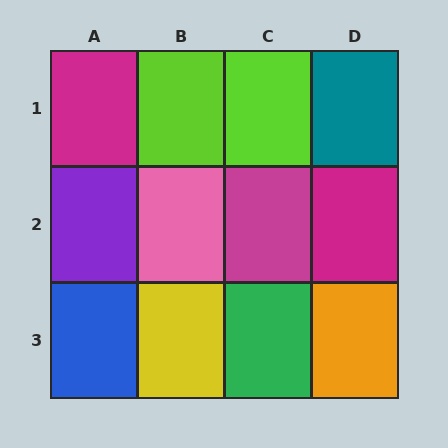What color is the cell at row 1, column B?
Lime.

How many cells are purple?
1 cell is purple.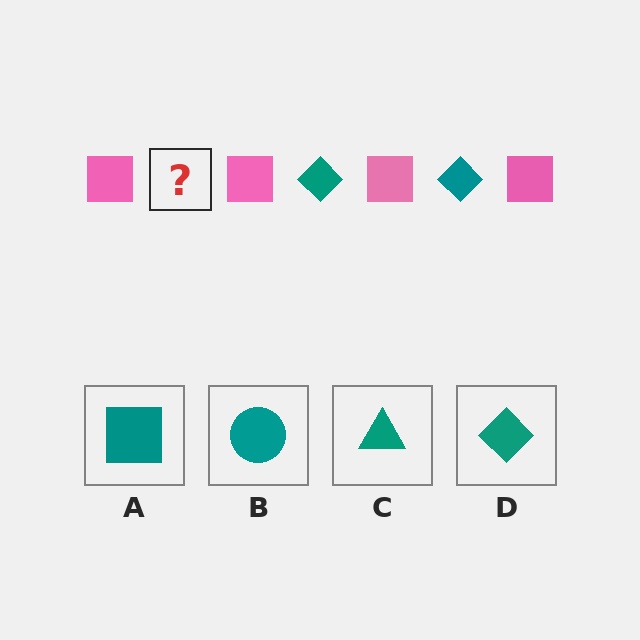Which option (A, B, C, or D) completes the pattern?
D.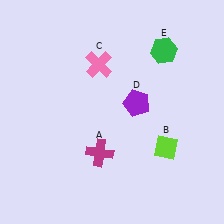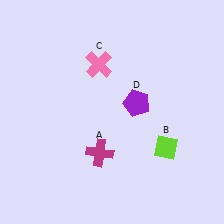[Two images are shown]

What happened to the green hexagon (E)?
The green hexagon (E) was removed in Image 2. It was in the top-right area of Image 1.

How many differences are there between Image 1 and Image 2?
There is 1 difference between the two images.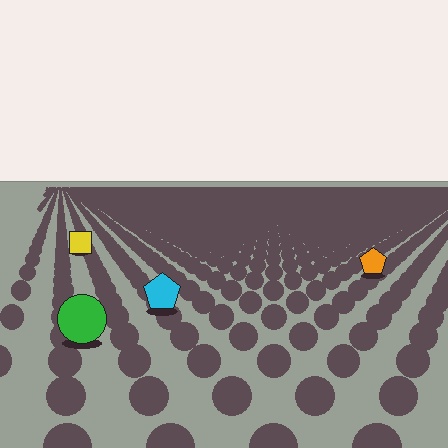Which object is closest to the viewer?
The green circle is closest. The texture marks near it are larger and more spread out.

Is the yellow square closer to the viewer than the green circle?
No. The green circle is closer — you can tell from the texture gradient: the ground texture is coarser near it.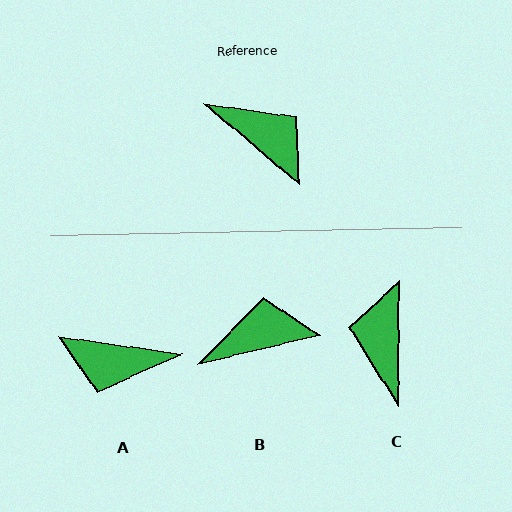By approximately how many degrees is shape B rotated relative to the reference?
Approximately 54 degrees counter-clockwise.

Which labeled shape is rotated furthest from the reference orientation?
A, about 148 degrees away.